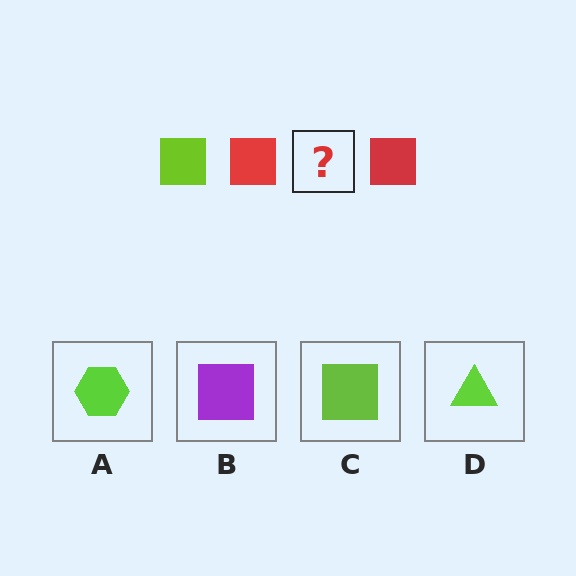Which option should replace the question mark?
Option C.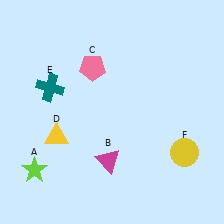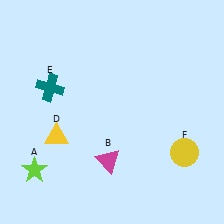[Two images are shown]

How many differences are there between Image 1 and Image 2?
There is 1 difference between the two images.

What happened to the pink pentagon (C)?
The pink pentagon (C) was removed in Image 2. It was in the top-left area of Image 1.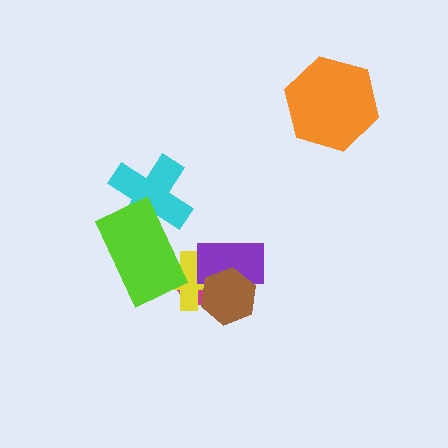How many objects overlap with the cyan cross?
1 object overlaps with the cyan cross.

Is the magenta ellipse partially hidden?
Yes, it is partially covered by another shape.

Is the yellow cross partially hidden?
Yes, it is partially covered by another shape.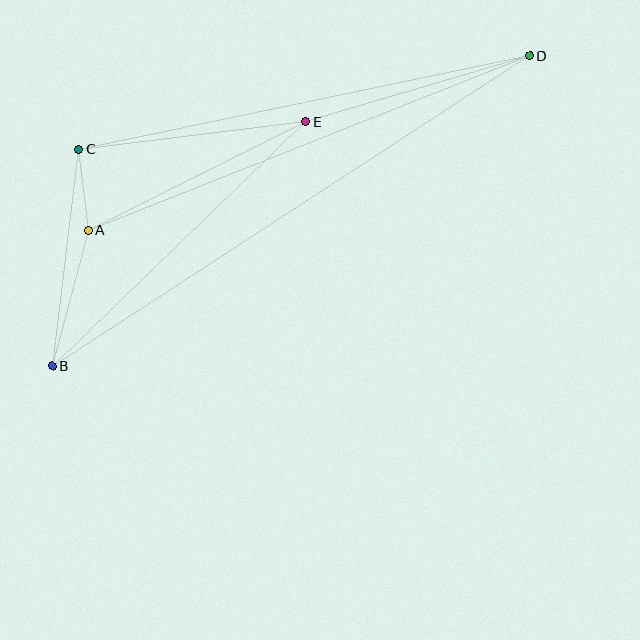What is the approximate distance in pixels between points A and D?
The distance between A and D is approximately 474 pixels.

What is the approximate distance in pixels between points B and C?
The distance between B and C is approximately 218 pixels.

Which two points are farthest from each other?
Points B and D are farthest from each other.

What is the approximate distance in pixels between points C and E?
The distance between C and E is approximately 229 pixels.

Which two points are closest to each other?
Points A and C are closest to each other.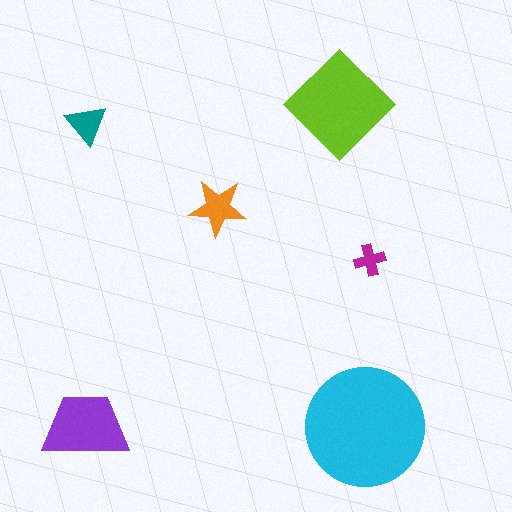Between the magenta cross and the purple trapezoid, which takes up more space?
The purple trapezoid.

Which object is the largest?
The cyan circle.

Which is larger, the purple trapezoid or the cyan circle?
The cyan circle.